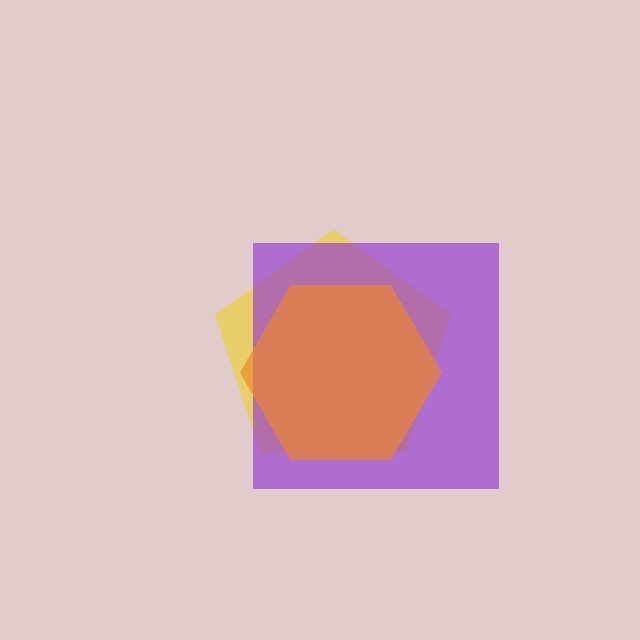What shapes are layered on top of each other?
The layered shapes are: a yellow pentagon, a purple square, an orange hexagon.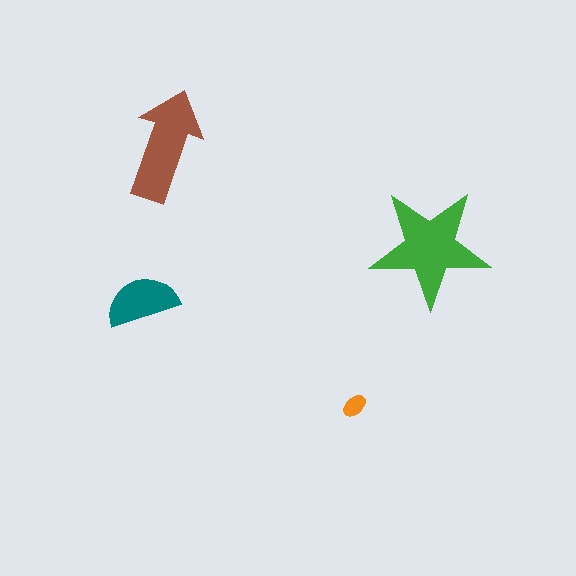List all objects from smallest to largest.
The orange ellipse, the teal semicircle, the brown arrow, the green star.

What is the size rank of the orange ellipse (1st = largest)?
4th.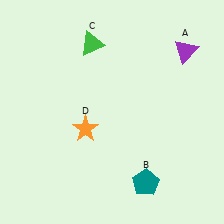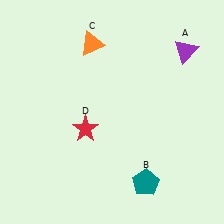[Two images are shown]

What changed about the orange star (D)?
In Image 1, D is orange. In Image 2, it changed to red.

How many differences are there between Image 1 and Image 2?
There are 2 differences between the two images.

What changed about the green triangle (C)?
In Image 1, C is green. In Image 2, it changed to orange.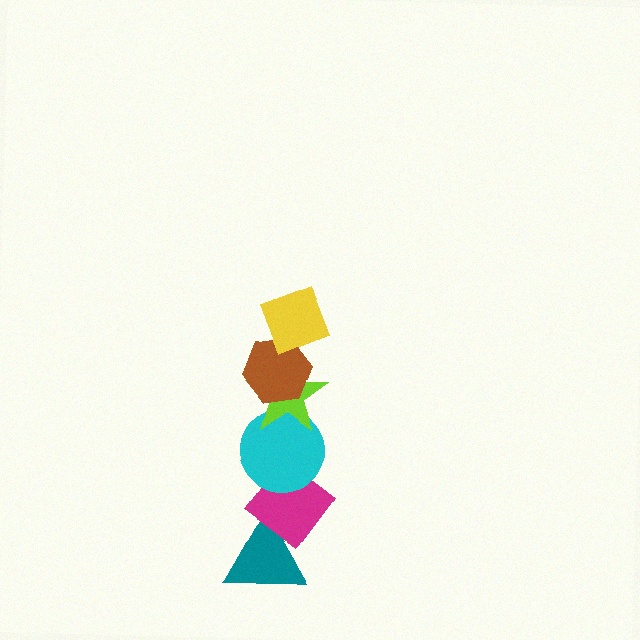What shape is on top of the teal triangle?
The magenta diamond is on top of the teal triangle.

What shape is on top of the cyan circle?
The lime star is on top of the cyan circle.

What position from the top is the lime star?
The lime star is 3rd from the top.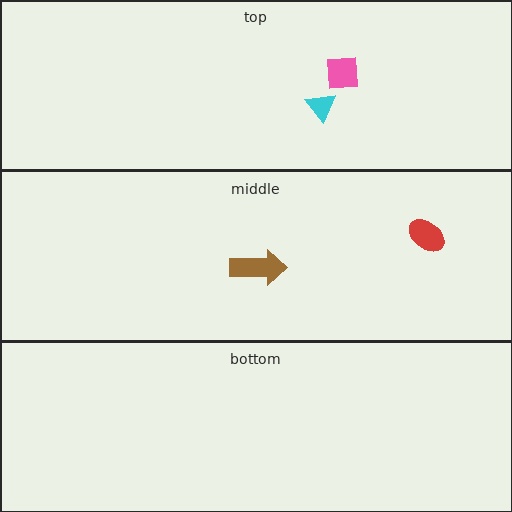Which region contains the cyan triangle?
The top region.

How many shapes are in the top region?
2.